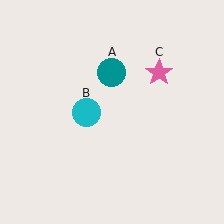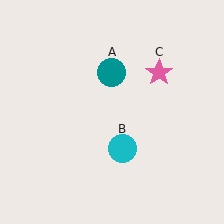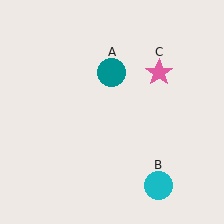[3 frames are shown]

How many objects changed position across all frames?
1 object changed position: cyan circle (object B).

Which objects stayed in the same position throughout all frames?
Teal circle (object A) and pink star (object C) remained stationary.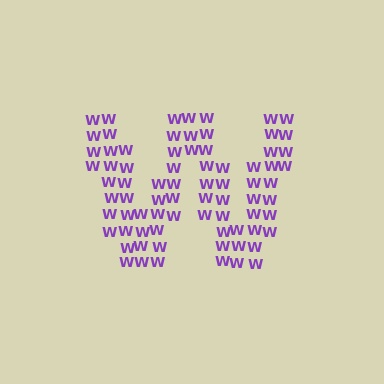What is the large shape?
The large shape is the letter W.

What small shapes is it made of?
It is made of small letter W's.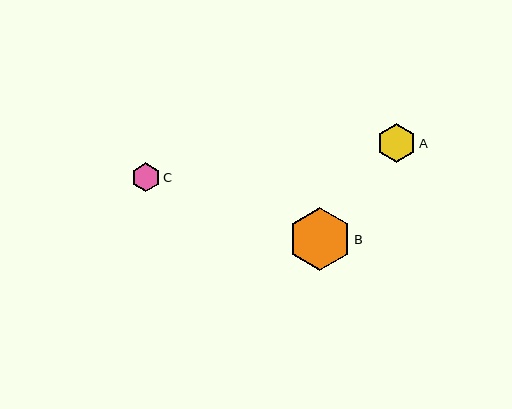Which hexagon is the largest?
Hexagon B is the largest with a size of approximately 63 pixels.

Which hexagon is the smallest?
Hexagon C is the smallest with a size of approximately 29 pixels.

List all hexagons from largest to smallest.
From largest to smallest: B, A, C.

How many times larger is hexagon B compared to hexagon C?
Hexagon B is approximately 2.2 times the size of hexagon C.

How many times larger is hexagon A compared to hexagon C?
Hexagon A is approximately 1.4 times the size of hexagon C.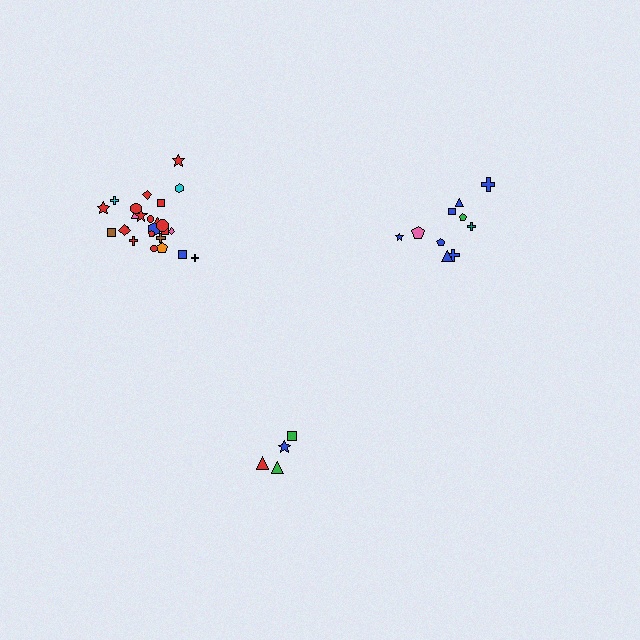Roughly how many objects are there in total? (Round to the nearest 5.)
Roughly 40 objects in total.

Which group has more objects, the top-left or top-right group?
The top-left group.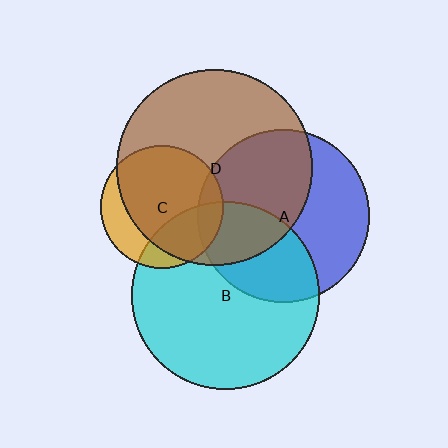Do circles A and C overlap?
Yes.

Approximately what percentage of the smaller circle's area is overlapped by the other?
Approximately 10%.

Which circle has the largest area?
Circle D (brown).